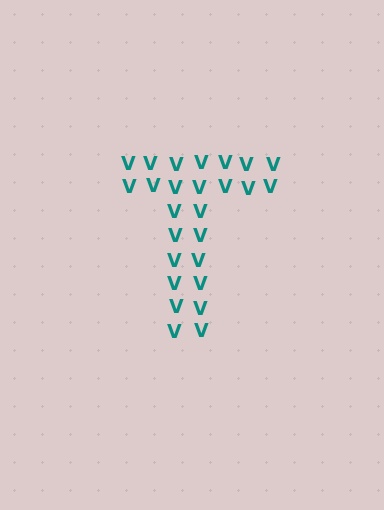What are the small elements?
The small elements are letter V's.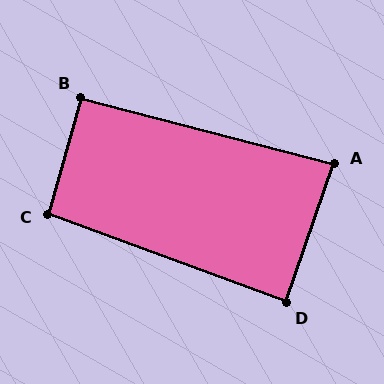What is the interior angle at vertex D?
Approximately 89 degrees (approximately right).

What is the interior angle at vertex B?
Approximately 91 degrees (approximately right).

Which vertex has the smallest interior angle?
A, at approximately 85 degrees.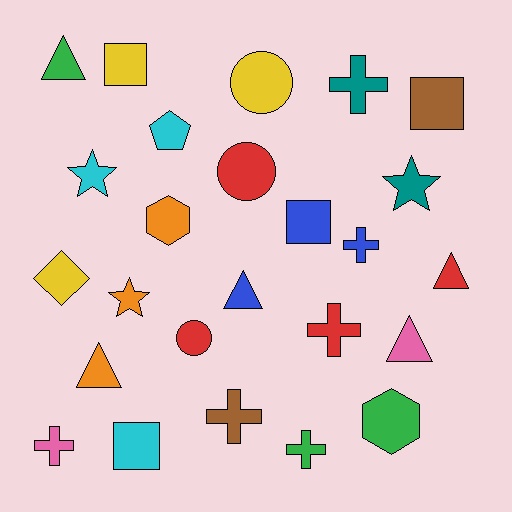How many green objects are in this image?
There are 3 green objects.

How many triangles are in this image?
There are 5 triangles.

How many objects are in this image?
There are 25 objects.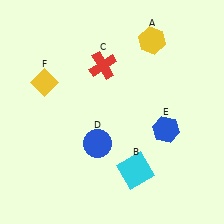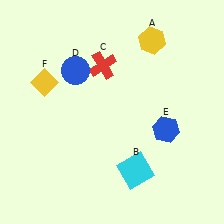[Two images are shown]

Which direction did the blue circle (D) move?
The blue circle (D) moved up.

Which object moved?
The blue circle (D) moved up.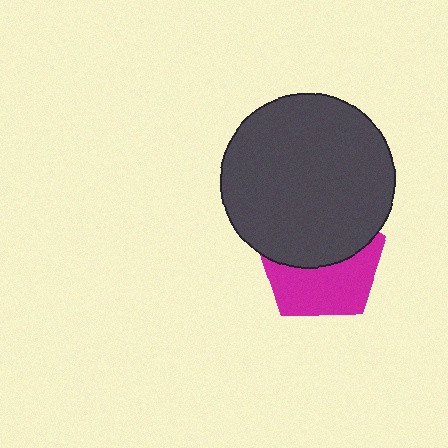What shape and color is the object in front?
The object in front is a dark gray circle.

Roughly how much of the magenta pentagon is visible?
About half of it is visible (roughly 48%).